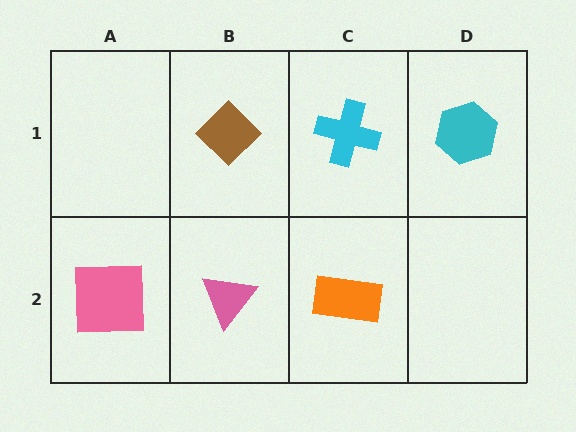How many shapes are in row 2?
3 shapes.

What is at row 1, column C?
A cyan cross.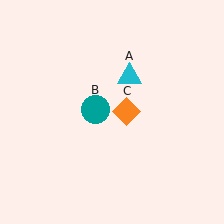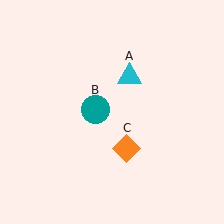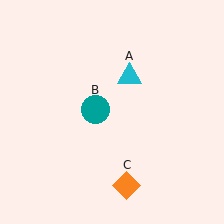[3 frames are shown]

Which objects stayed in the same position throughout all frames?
Cyan triangle (object A) and teal circle (object B) remained stationary.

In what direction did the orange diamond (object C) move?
The orange diamond (object C) moved down.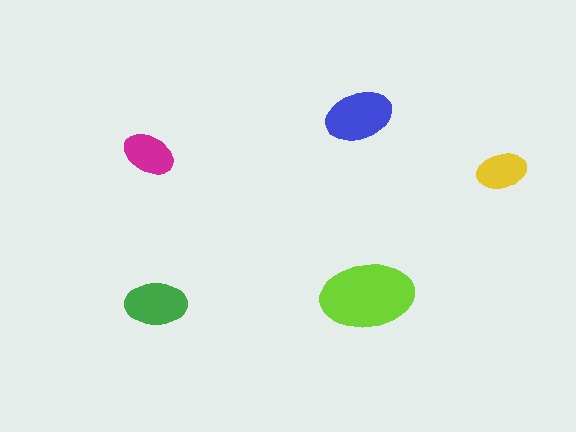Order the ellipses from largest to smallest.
the lime one, the blue one, the green one, the magenta one, the yellow one.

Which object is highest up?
The blue ellipse is topmost.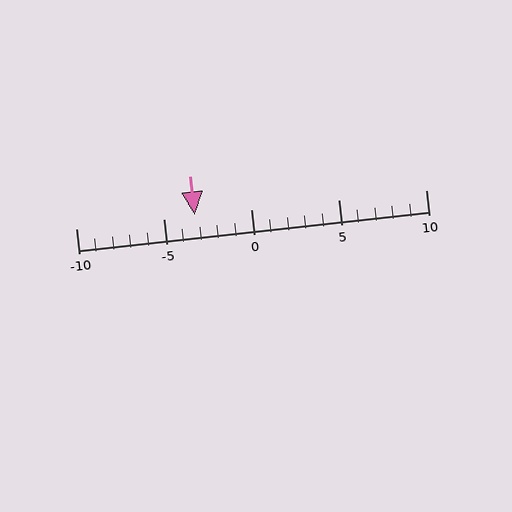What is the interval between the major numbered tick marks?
The major tick marks are spaced 5 units apart.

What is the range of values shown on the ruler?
The ruler shows values from -10 to 10.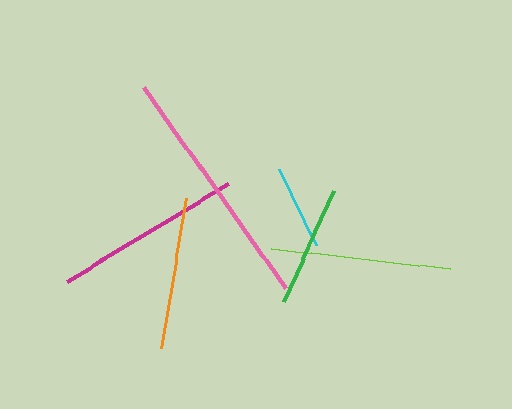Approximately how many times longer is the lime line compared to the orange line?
The lime line is approximately 1.2 times the length of the orange line.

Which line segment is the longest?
The pink line is the longest at approximately 245 pixels.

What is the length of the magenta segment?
The magenta segment is approximately 188 pixels long.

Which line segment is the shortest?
The cyan line is the shortest at approximately 85 pixels.